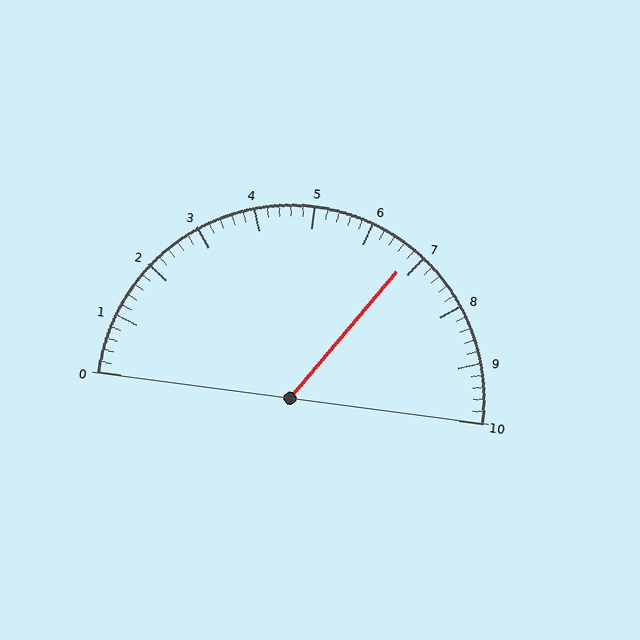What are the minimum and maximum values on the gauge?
The gauge ranges from 0 to 10.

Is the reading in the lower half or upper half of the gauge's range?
The reading is in the upper half of the range (0 to 10).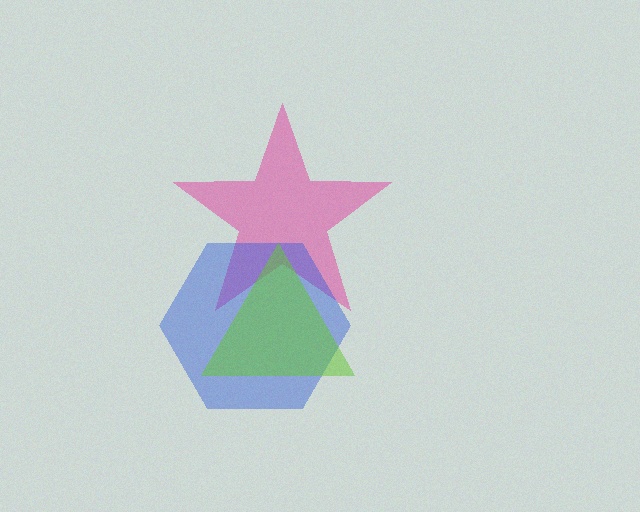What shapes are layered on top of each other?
The layered shapes are: a pink star, a blue hexagon, a lime triangle.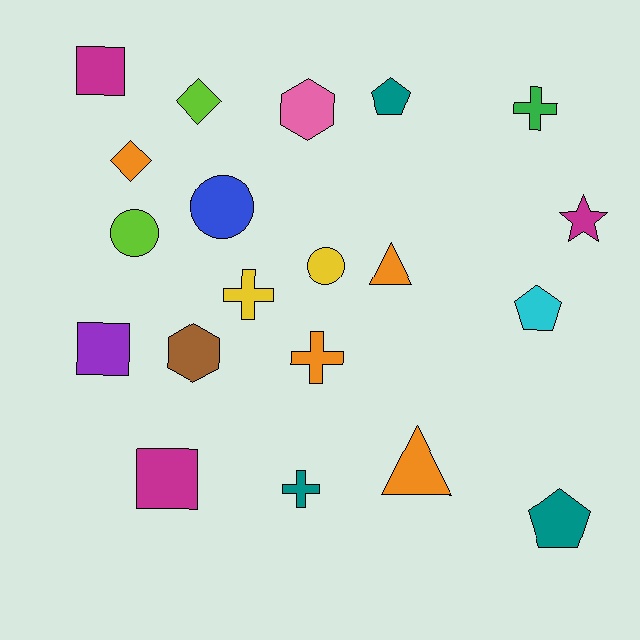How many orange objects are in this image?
There are 4 orange objects.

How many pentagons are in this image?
There are 3 pentagons.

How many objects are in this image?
There are 20 objects.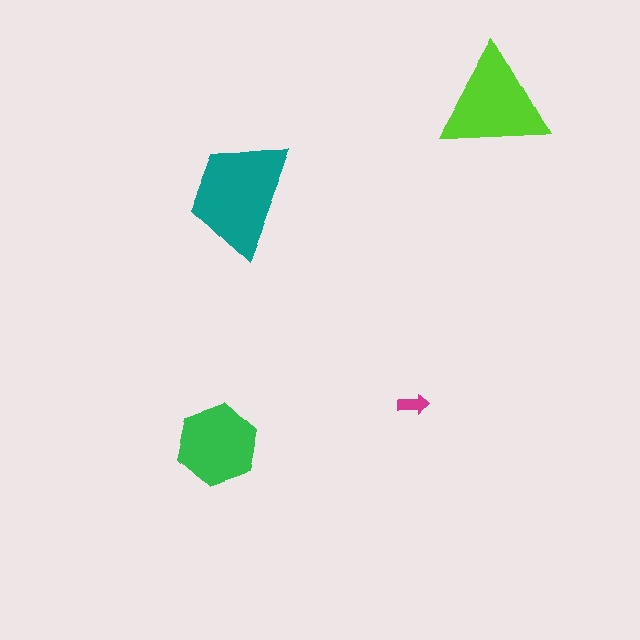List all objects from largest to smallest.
The teal trapezoid, the lime triangle, the green hexagon, the magenta arrow.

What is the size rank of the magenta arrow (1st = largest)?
4th.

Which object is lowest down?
The green hexagon is bottommost.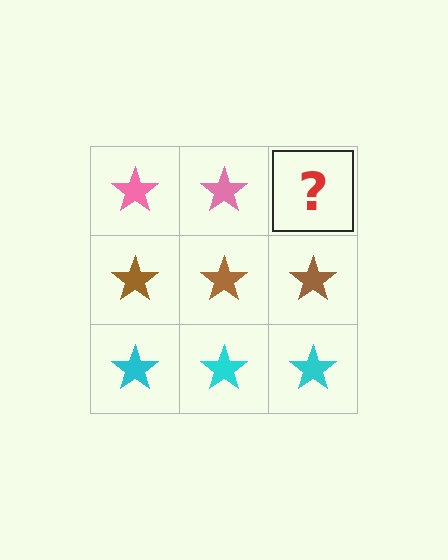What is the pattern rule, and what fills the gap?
The rule is that each row has a consistent color. The gap should be filled with a pink star.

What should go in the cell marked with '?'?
The missing cell should contain a pink star.